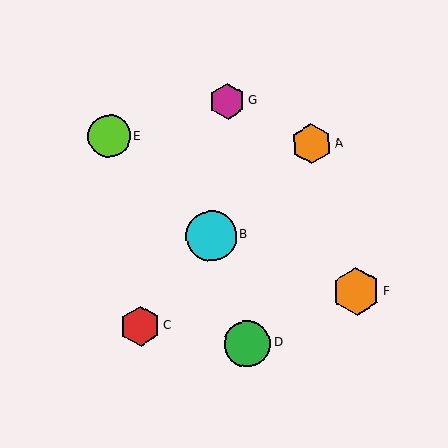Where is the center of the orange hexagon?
The center of the orange hexagon is at (311, 144).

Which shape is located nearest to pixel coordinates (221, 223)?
The cyan circle (labeled B) at (211, 236) is nearest to that location.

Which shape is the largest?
The cyan circle (labeled B) is the largest.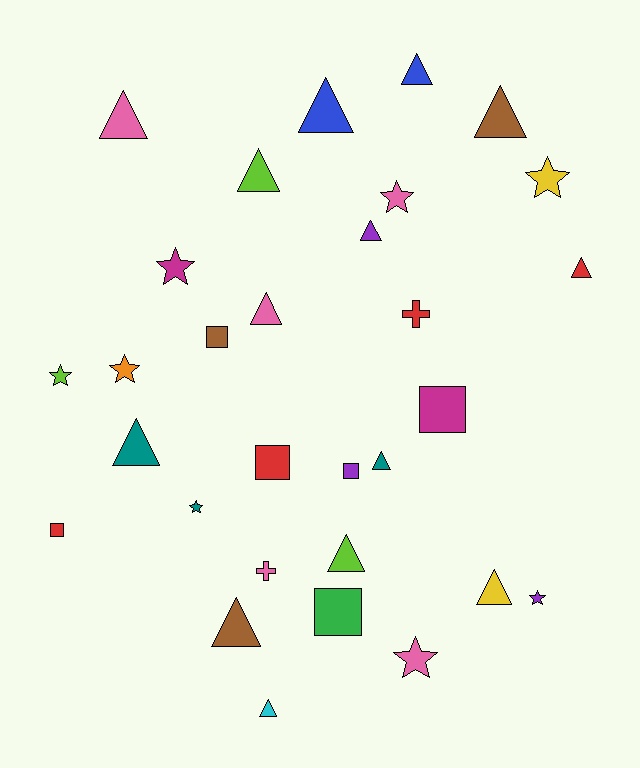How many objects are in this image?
There are 30 objects.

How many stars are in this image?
There are 8 stars.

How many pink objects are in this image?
There are 5 pink objects.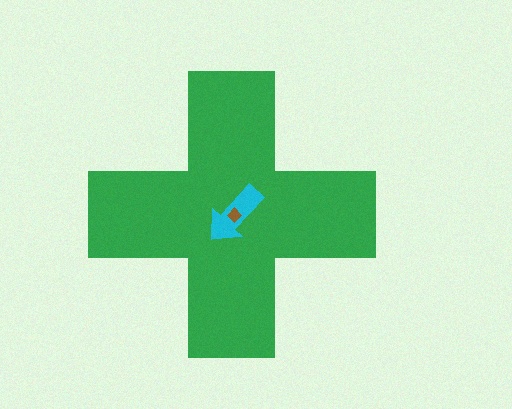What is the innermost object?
The brown diamond.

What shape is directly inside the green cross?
The cyan arrow.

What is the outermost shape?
The green cross.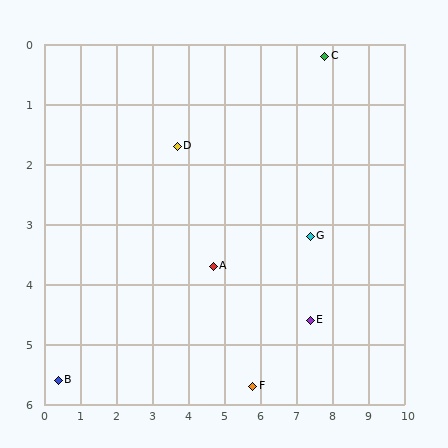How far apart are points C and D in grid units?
Points C and D are about 4.4 grid units apart.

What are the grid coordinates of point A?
Point A is at approximately (4.7, 3.7).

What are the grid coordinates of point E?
Point E is at approximately (7.4, 4.6).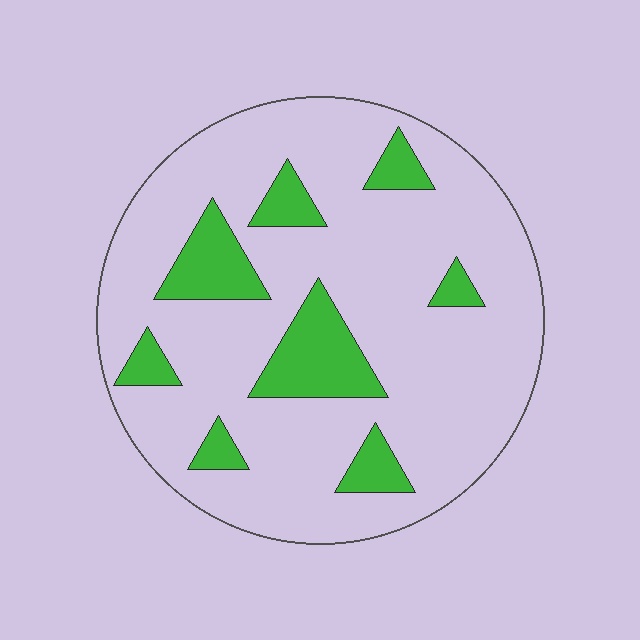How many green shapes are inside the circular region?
8.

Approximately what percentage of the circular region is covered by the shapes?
Approximately 20%.